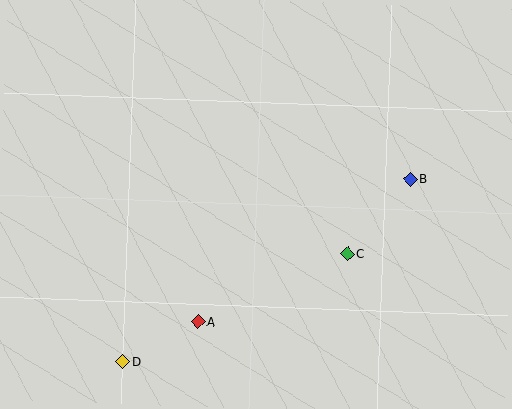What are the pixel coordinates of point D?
Point D is at (123, 362).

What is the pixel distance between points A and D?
The distance between A and D is 85 pixels.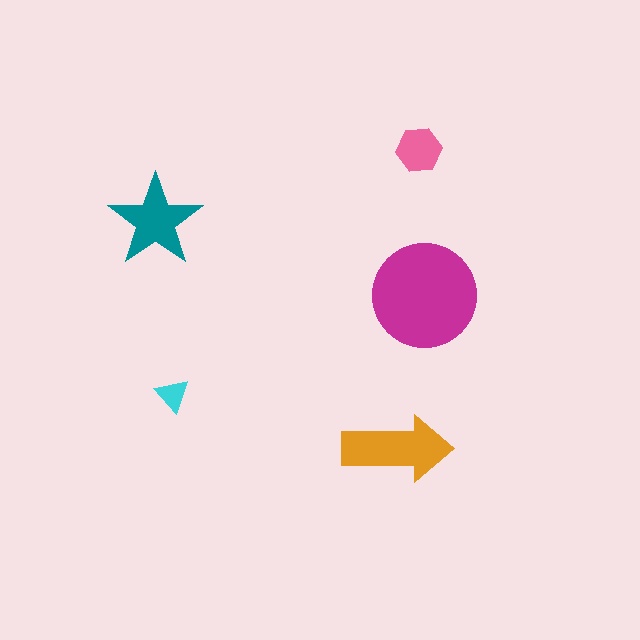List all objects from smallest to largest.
The cyan triangle, the pink hexagon, the teal star, the orange arrow, the magenta circle.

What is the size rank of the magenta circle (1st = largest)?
1st.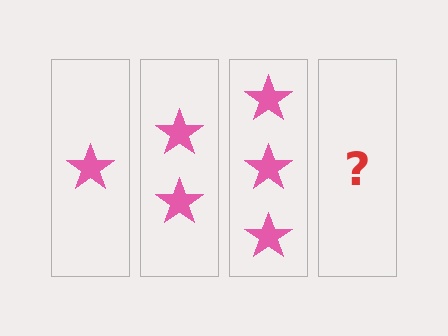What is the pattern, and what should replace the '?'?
The pattern is that each step adds one more star. The '?' should be 4 stars.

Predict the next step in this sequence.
The next step is 4 stars.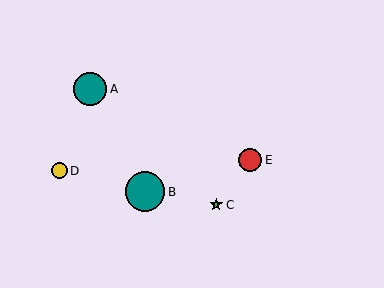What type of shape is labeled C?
Shape C is a green star.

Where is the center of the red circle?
The center of the red circle is at (250, 160).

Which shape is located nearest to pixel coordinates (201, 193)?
The green star (labeled C) at (216, 205) is nearest to that location.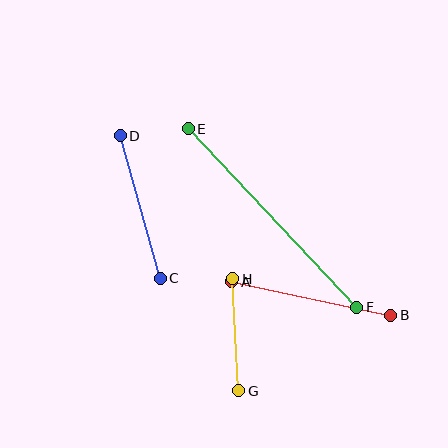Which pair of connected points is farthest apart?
Points E and F are farthest apart.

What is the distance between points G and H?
The distance is approximately 112 pixels.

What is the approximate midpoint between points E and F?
The midpoint is at approximately (272, 218) pixels.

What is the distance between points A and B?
The distance is approximately 163 pixels.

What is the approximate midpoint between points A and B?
The midpoint is at approximately (311, 299) pixels.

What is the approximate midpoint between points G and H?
The midpoint is at approximately (236, 335) pixels.